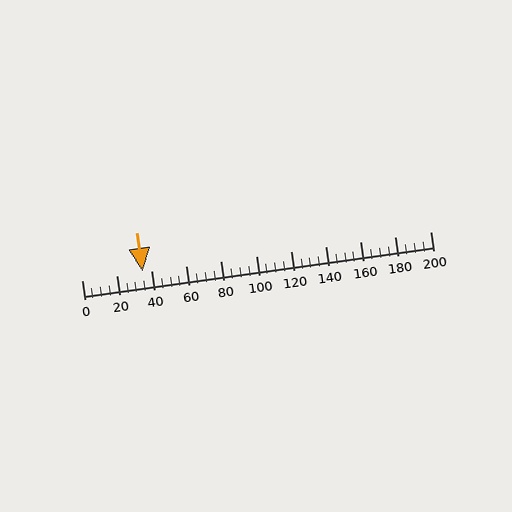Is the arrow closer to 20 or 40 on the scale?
The arrow is closer to 40.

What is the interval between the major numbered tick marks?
The major tick marks are spaced 20 units apart.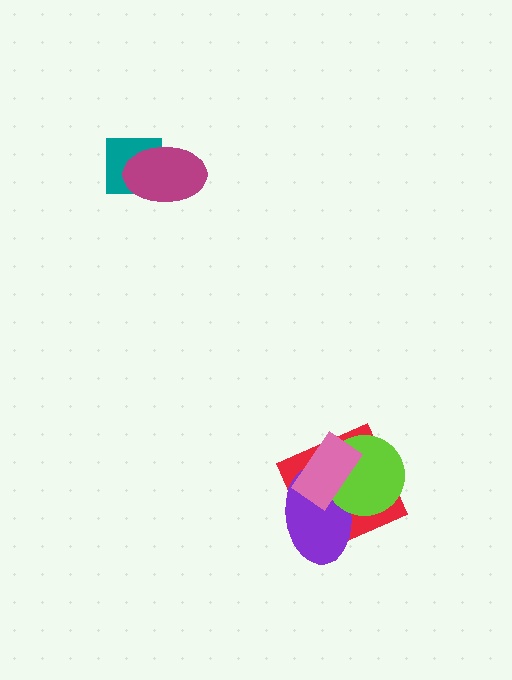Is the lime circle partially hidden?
Yes, it is partially covered by another shape.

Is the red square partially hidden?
Yes, it is partially covered by another shape.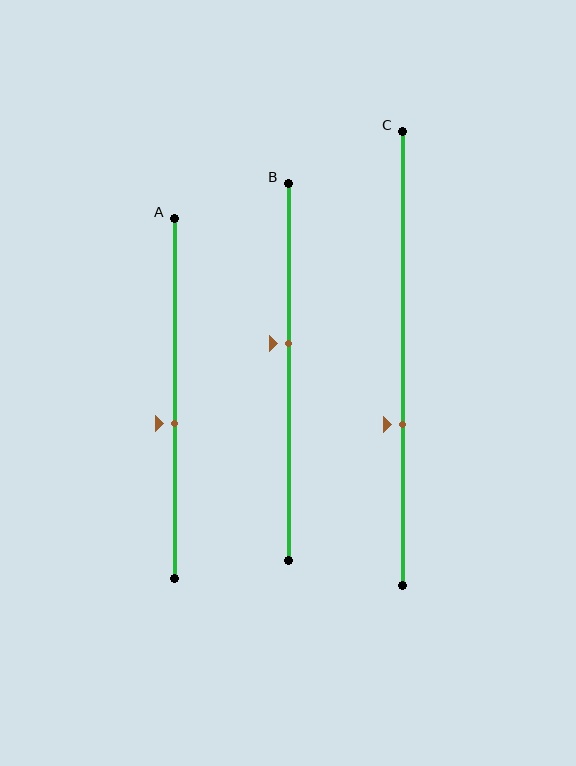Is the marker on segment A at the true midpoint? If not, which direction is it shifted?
No, the marker on segment A is shifted downward by about 7% of the segment length.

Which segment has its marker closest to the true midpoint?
Segment A has its marker closest to the true midpoint.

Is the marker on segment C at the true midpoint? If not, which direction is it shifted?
No, the marker on segment C is shifted downward by about 15% of the segment length.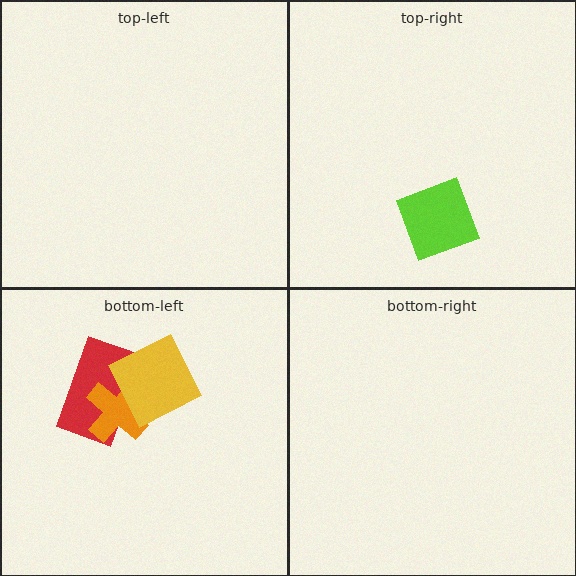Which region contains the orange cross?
The bottom-left region.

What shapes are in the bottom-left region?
The red rectangle, the orange cross, the yellow diamond.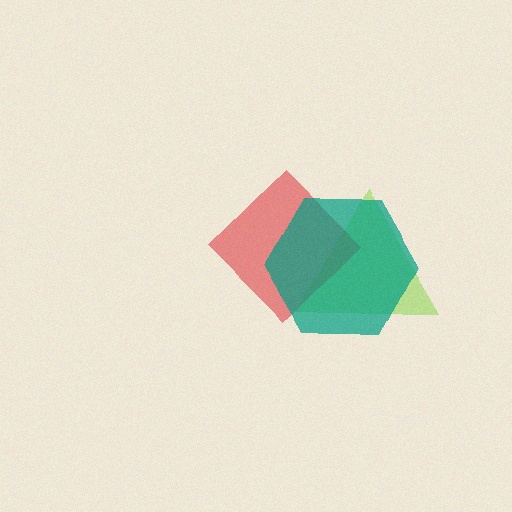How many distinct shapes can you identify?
There are 3 distinct shapes: a lime triangle, a red diamond, a teal hexagon.